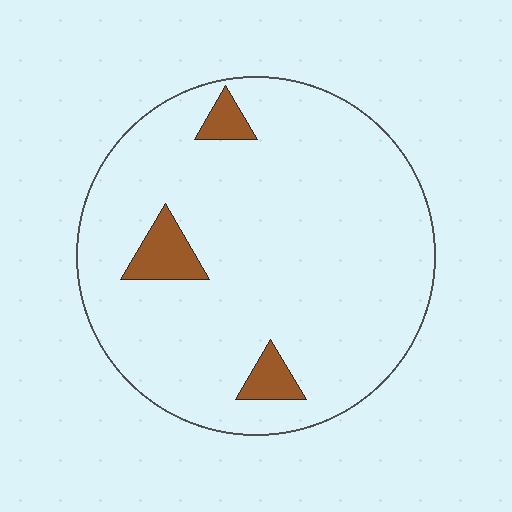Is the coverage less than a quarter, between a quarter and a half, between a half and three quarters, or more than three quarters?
Less than a quarter.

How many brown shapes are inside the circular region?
3.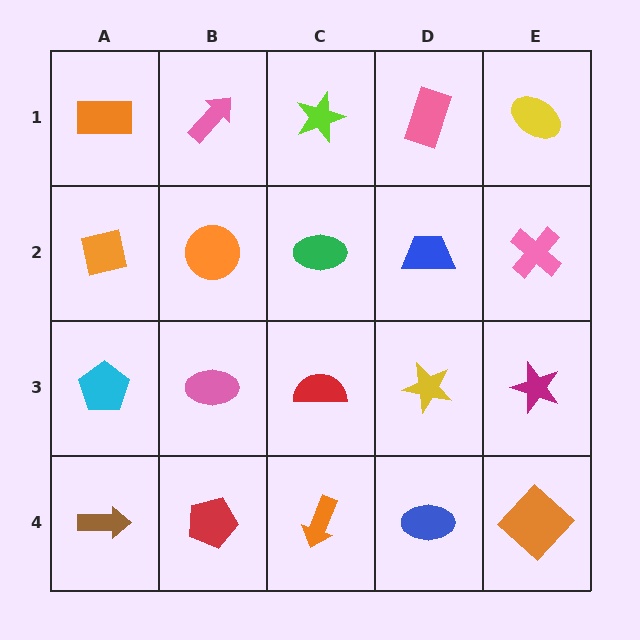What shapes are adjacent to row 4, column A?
A cyan pentagon (row 3, column A), a red pentagon (row 4, column B).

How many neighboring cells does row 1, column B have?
3.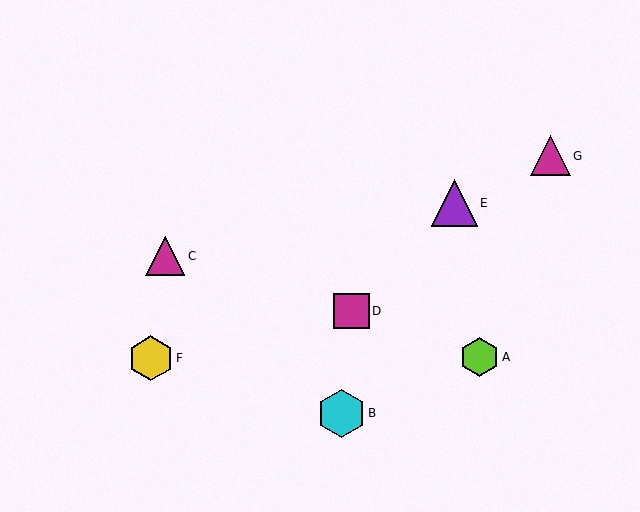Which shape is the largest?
The cyan hexagon (labeled B) is the largest.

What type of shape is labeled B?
Shape B is a cyan hexagon.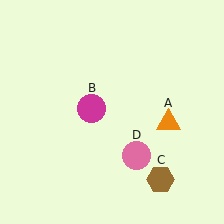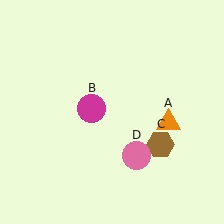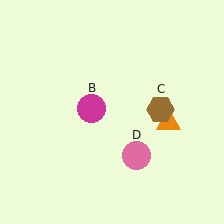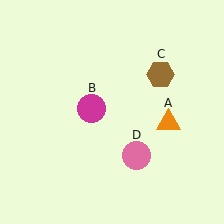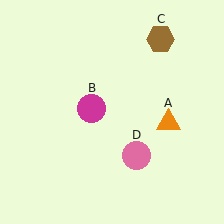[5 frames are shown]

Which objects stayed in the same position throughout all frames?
Orange triangle (object A) and magenta circle (object B) and pink circle (object D) remained stationary.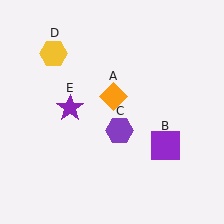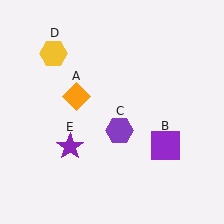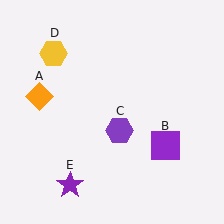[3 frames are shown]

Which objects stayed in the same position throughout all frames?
Purple square (object B) and purple hexagon (object C) and yellow hexagon (object D) remained stationary.